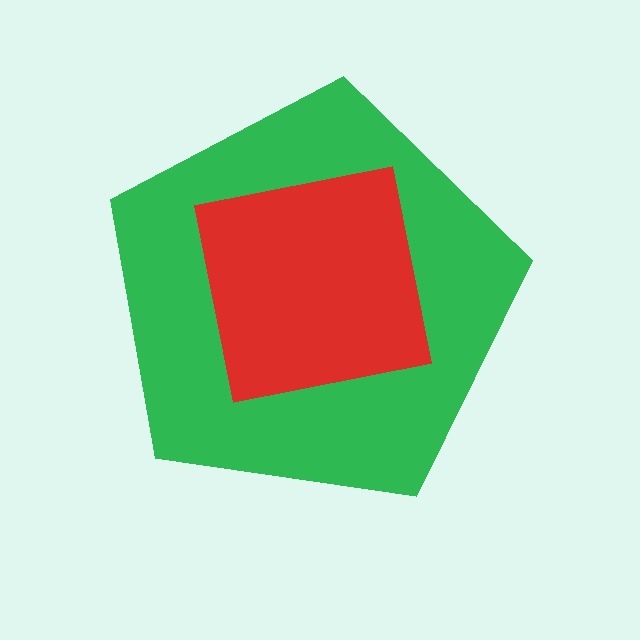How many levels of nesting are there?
2.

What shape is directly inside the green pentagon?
The red square.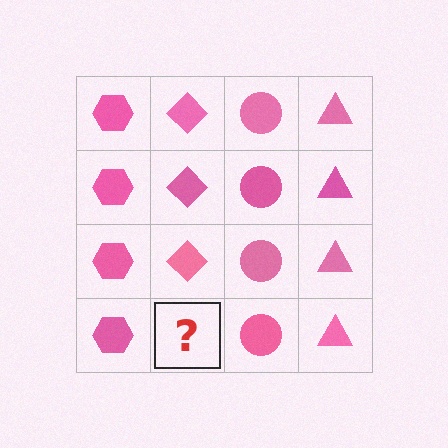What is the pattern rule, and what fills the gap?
The rule is that each column has a consistent shape. The gap should be filled with a pink diamond.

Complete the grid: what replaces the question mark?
The question mark should be replaced with a pink diamond.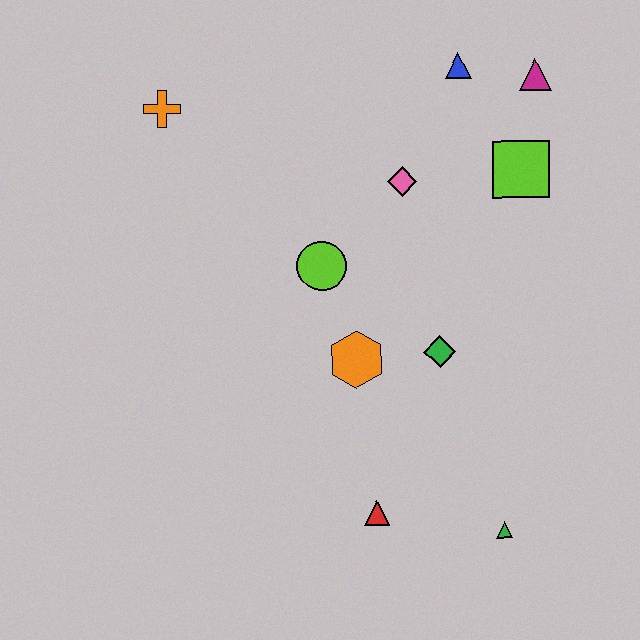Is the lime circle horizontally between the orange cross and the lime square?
Yes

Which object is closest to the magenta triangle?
The blue triangle is closest to the magenta triangle.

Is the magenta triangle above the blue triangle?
No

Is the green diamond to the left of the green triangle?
Yes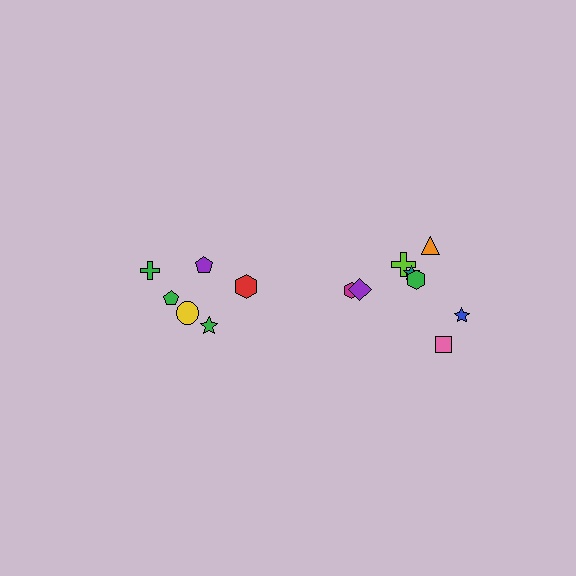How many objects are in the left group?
There are 6 objects.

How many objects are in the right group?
There are 8 objects.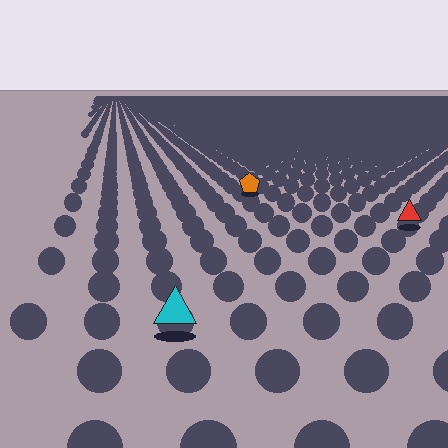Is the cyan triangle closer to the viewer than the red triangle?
Yes. The cyan triangle is closer — you can tell from the texture gradient: the ground texture is coarser near it.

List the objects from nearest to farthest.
From nearest to farthest: the cyan triangle, the red triangle, the orange pentagon.